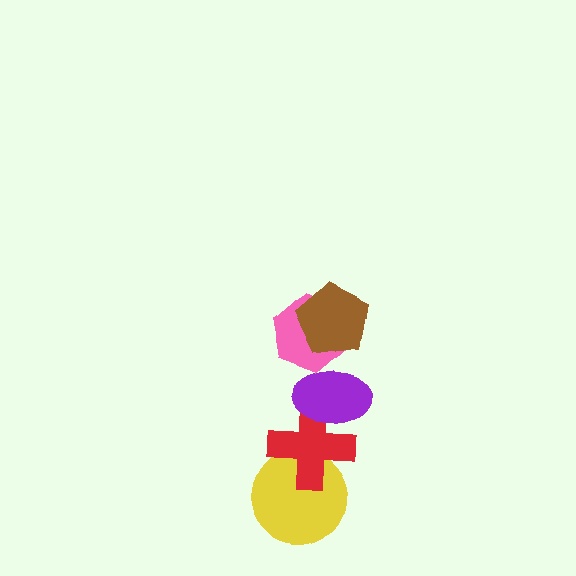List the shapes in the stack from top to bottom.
From top to bottom: the brown pentagon, the pink hexagon, the purple ellipse, the red cross, the yellow circle.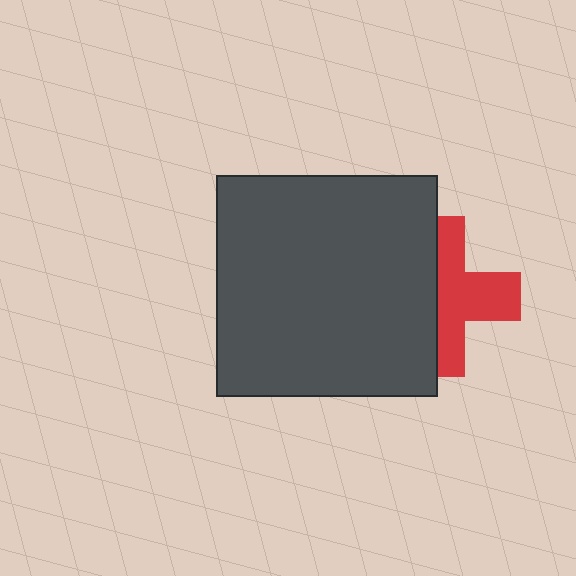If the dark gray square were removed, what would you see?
You would see the complete red cross.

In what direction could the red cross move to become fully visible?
The red cross could move right. That would shift it out from behind the dark gray square entirely.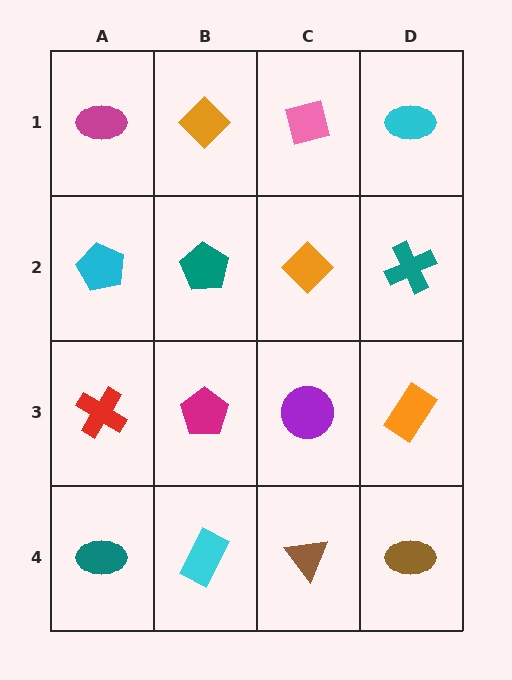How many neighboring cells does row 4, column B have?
3.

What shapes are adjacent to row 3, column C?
An orange diamond (row 2, column C), a brown triangle (row 4, column C), a magenta pentagon (row 3, column B), an orange rectangle (row 3, column D).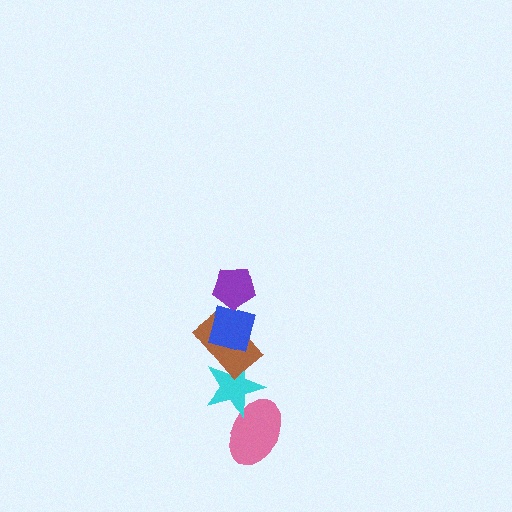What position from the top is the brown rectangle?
The brown rectangle is 3rd from the top.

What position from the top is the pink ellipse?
The pink ellipse is 5th from the top.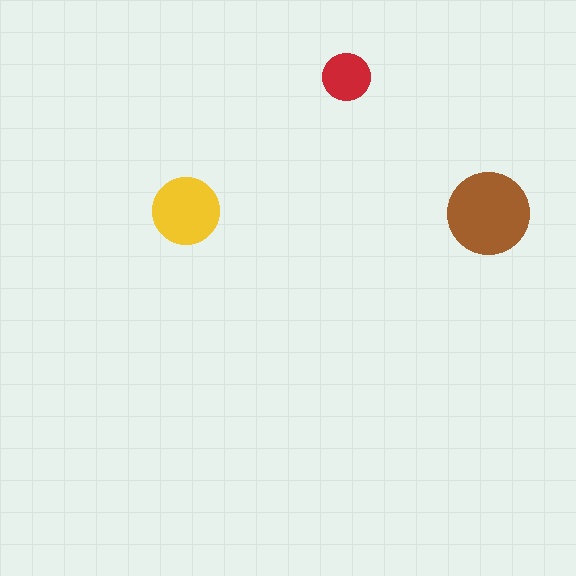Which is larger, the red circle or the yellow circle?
The yellow one.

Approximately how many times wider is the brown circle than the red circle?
About 1.5 times wider.